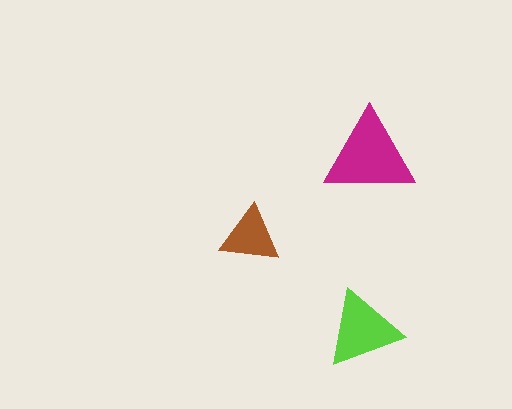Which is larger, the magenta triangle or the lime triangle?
The magenta one.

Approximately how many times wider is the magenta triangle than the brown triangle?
About 1.5 times wider.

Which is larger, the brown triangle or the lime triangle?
The lime one.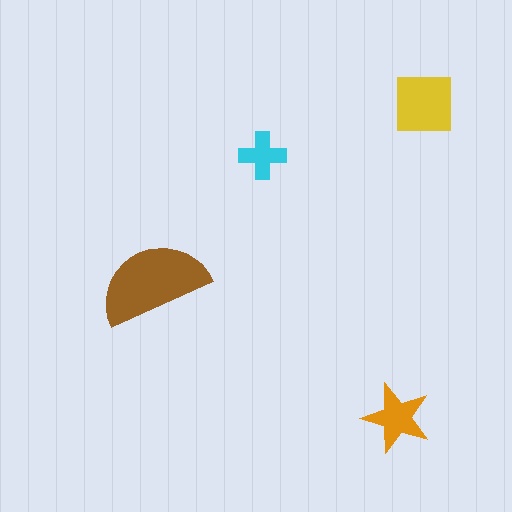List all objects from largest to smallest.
The brown semicircle, the yellow square, the orange star, the cyan cross.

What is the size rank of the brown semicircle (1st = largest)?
1st.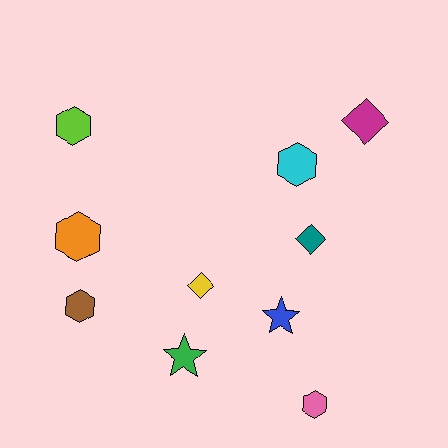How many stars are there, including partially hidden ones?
There are 2 stars.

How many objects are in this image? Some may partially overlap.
There are 10 objects.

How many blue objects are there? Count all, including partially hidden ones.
There is 1 blue object.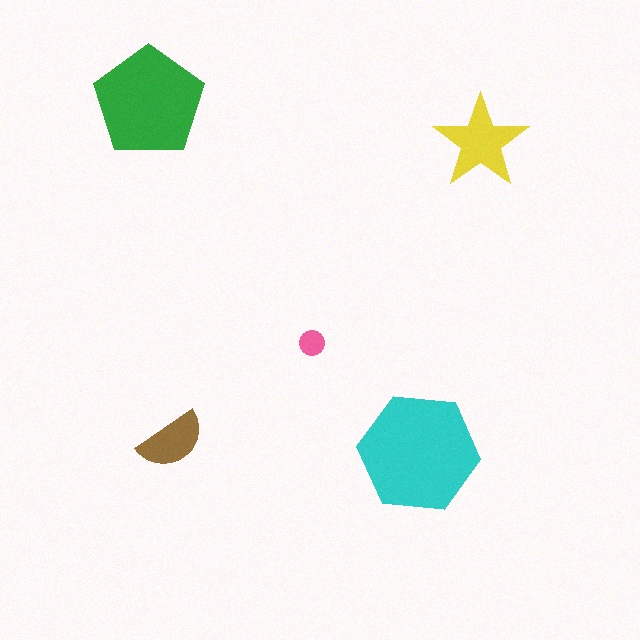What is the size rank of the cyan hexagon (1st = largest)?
1st.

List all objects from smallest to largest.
The pink circle, the brown semicircle, the yellow star, the green pentagon, the cyan hexagon.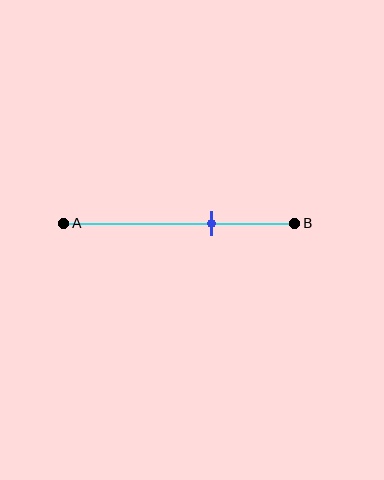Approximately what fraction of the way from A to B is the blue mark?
The blue mark is approximately 65% of the way from A to B.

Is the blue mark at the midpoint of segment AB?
No, the mark is at about 65% from A, not at the 50% midpoint.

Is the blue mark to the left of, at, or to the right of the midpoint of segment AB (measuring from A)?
The blue mark is to the right of the midpoint of segment AB.